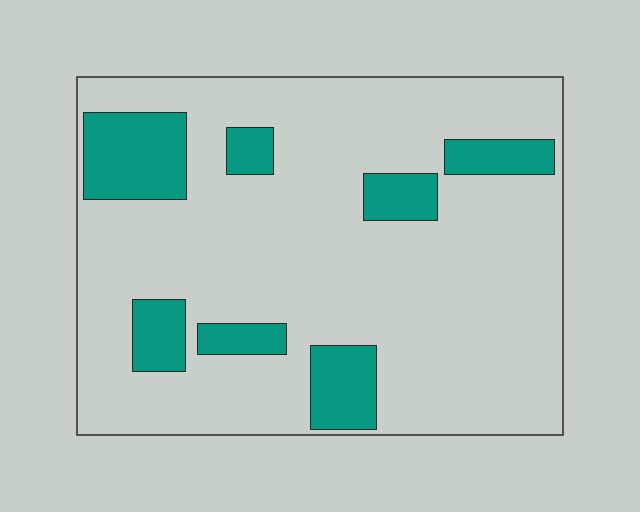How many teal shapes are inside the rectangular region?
7.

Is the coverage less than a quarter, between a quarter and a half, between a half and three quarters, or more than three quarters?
Less than a quarter.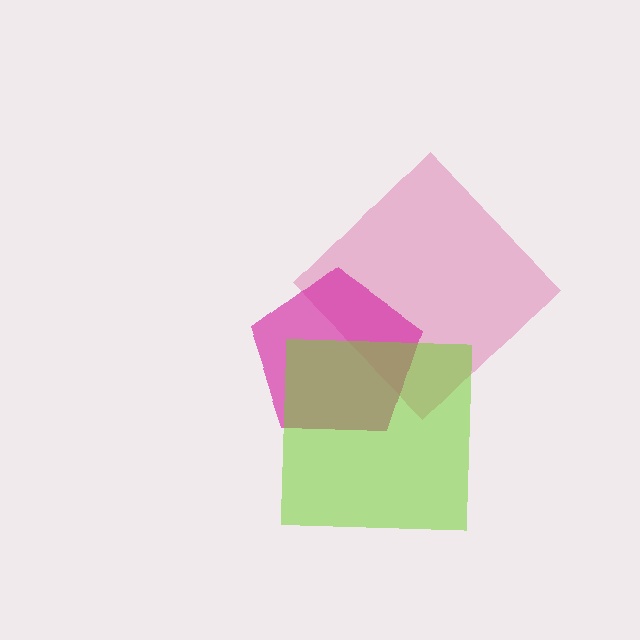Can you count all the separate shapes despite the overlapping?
Yes, there are 3 separate shapes.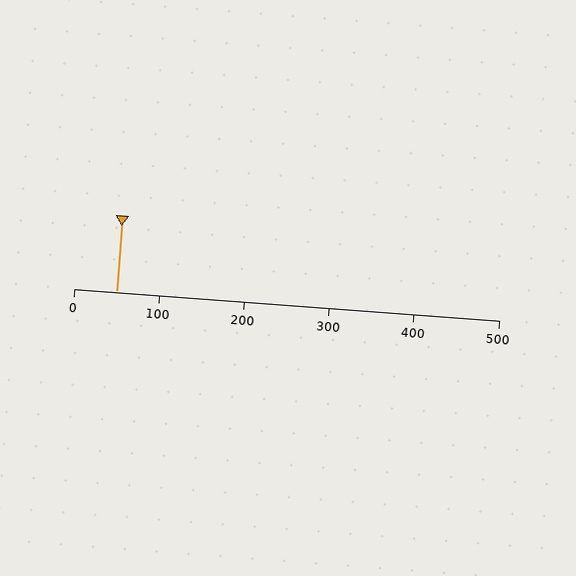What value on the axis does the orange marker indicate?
The marker indicates approximately 50.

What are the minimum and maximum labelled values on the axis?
The axis runs from 0 to 500.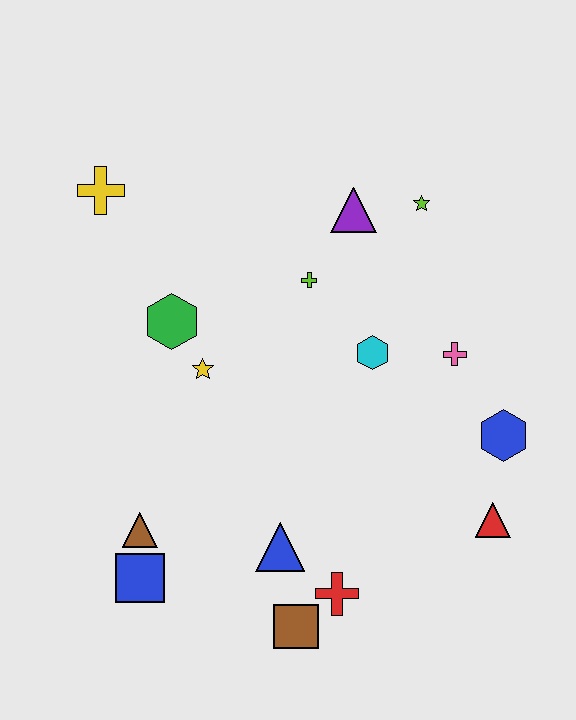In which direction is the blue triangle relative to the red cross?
The blue triangle is to the left of the red cross.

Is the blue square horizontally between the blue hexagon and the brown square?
No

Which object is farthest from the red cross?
The yellow cross is farthest from the red cross.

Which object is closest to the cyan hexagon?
The pink cross is closest to the cyan hexagon.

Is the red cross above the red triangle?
No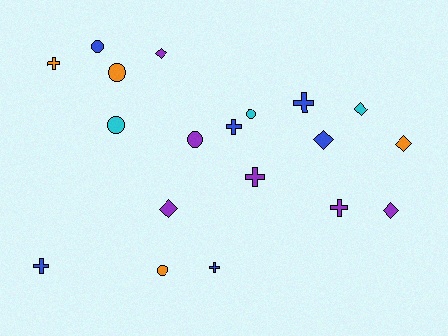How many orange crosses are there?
There is 1 orange cross.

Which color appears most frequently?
Blue, with 6 objects.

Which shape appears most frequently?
Cross, with 7 objects.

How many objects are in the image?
There are 19 objects.